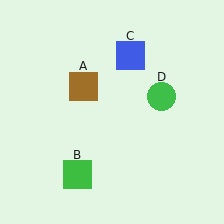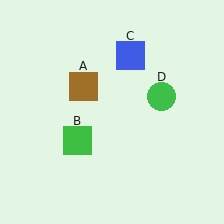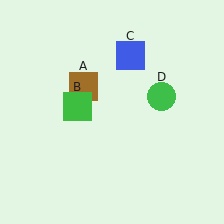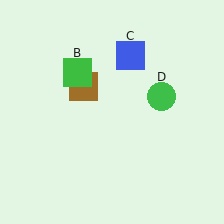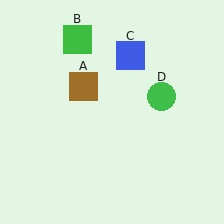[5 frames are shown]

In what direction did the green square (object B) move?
The green square (object B) moved up.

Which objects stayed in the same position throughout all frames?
Brown square (object A) and blue square (object C) and green circle (object D) remained stationary.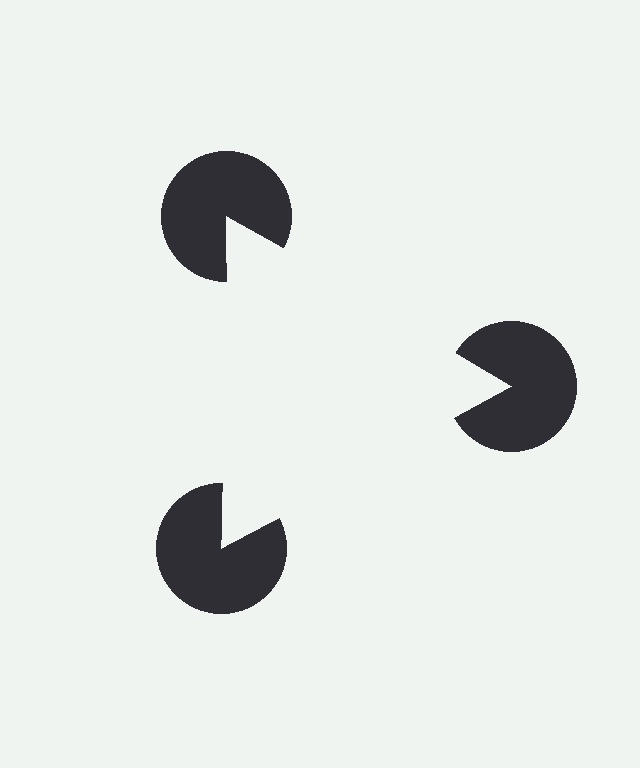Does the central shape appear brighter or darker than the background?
It typically appears slightly brighter than the background, even though no actual brightness change is drawn.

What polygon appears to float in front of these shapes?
An illusory triangle — its edges are inferred from the aligned wedge cuts in the pac-man discs, not physically drawn.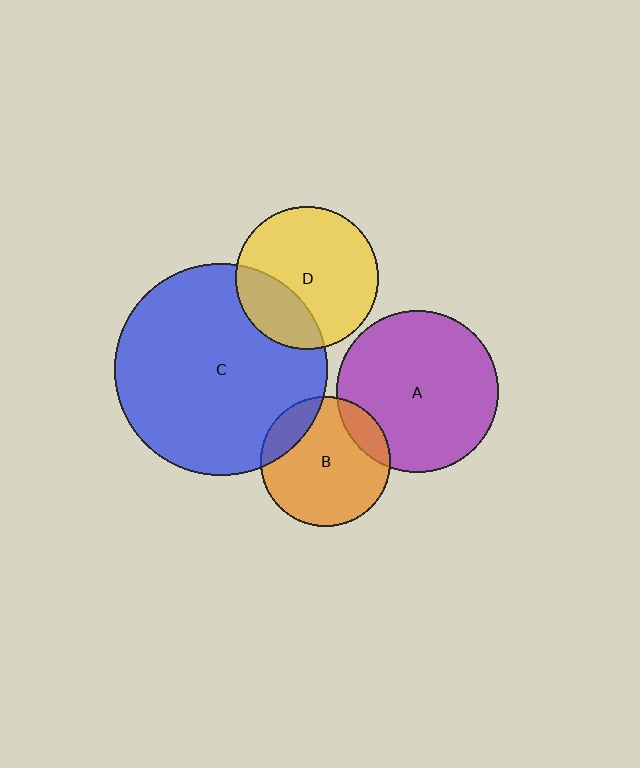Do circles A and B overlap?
Yes.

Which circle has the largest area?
Circle C (blue).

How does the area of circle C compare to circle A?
Approximately 1.7 times.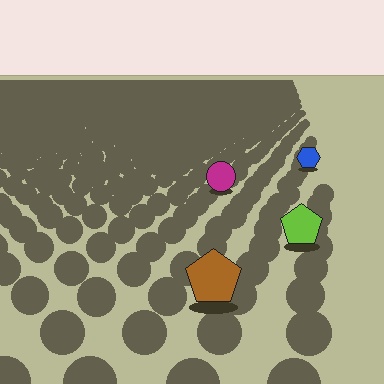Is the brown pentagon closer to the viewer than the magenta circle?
Yes. The brown pentagon is closer — you can tell from the texture gradient: the ground texture is coarser near it.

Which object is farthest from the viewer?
The blue hexagon is farthest from the viewer. It appears smaller and the ground texture around it is denser.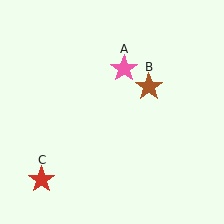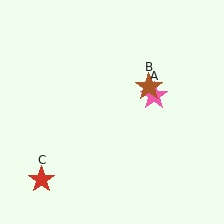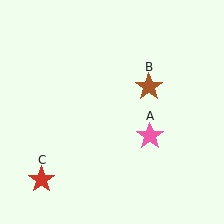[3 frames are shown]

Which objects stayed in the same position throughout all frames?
Brown star (object B) and red star (object C) remained stationary.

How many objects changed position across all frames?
1 object changed position: pink star (object A).